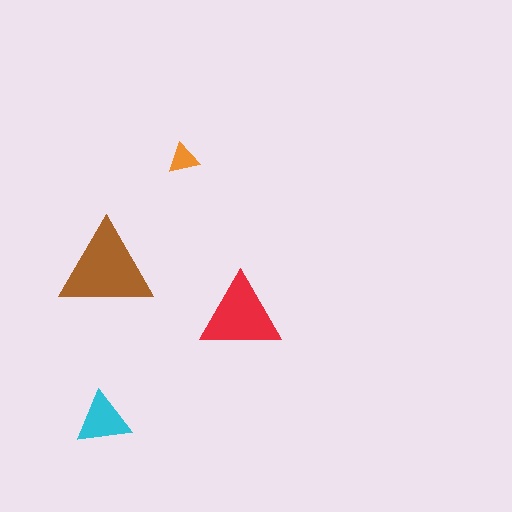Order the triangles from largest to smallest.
the brown one, the red one, the cyan one, the orange one.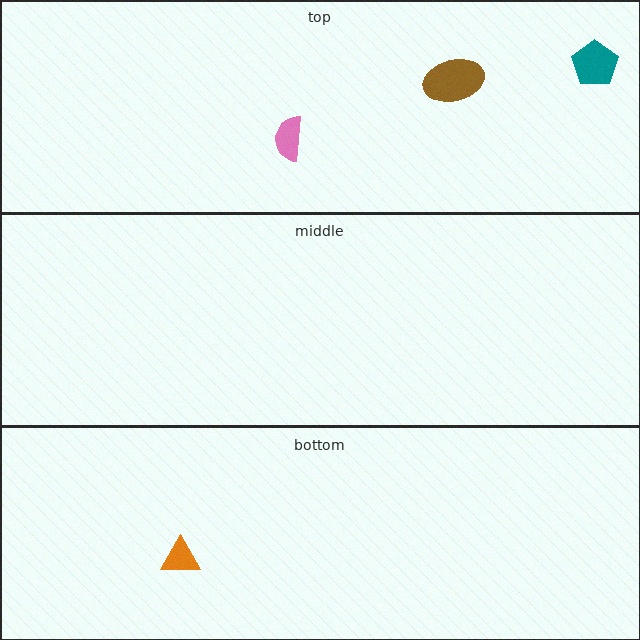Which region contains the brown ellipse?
The top region.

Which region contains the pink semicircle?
The top region.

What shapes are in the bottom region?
The orange triangle.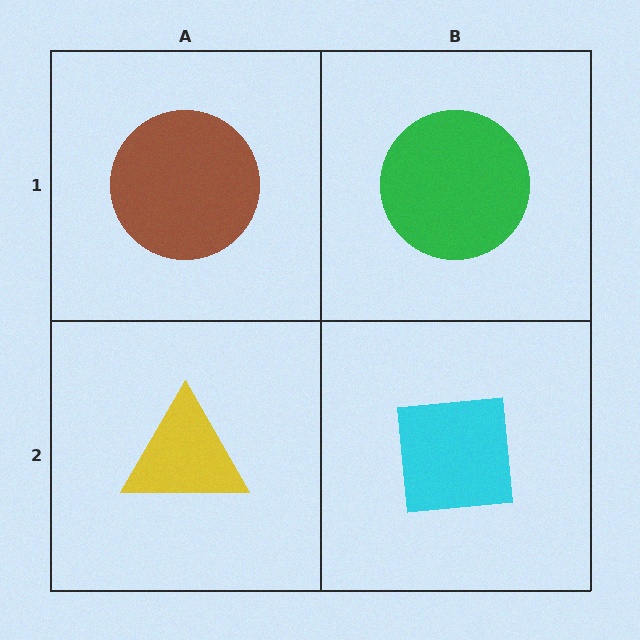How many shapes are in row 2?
2 shapes.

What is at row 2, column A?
A yellow triangle.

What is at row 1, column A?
A brown circle.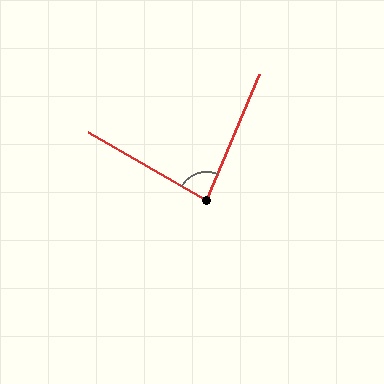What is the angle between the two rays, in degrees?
Approximately 83 degrees.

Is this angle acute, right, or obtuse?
It is acute.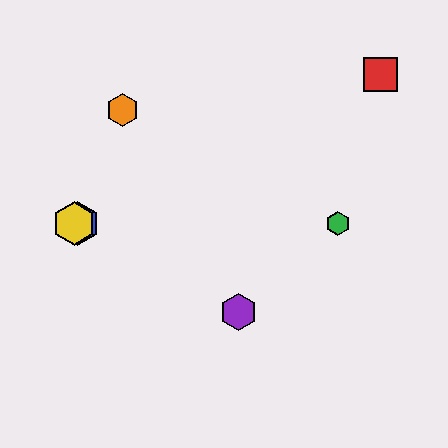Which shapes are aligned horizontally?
The blue hexagon, the green hexagon, the yellow hexagon are aligned horizontally.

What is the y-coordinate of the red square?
The red square is at y≈75.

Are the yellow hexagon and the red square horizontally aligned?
No, the yellow hexagon is at y≈223 and the red square is at y≈75.